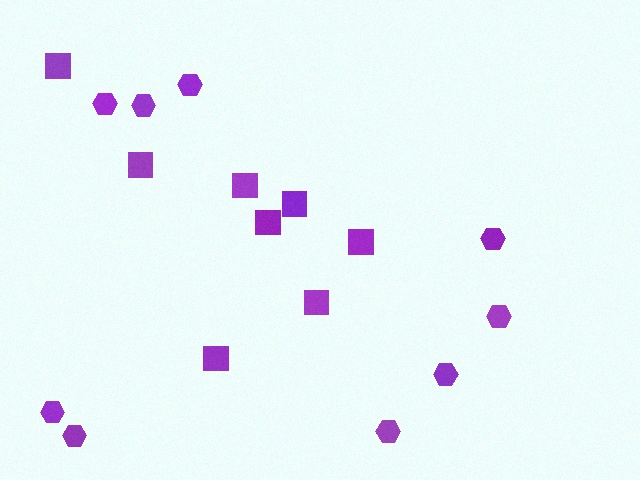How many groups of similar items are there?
There are 2 groups: one group of squares (8) and one group of hexagons (9).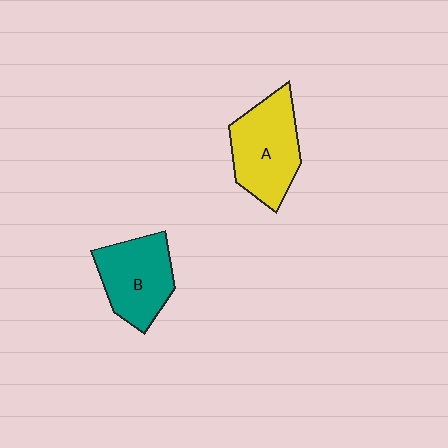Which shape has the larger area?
Shape A (yellow).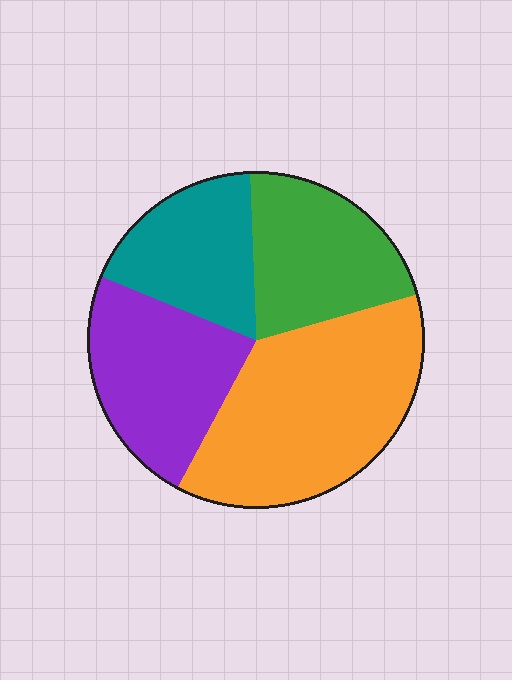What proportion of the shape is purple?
Purple takes up less than a quarter of the shape.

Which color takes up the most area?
Orange, at roughly 35%.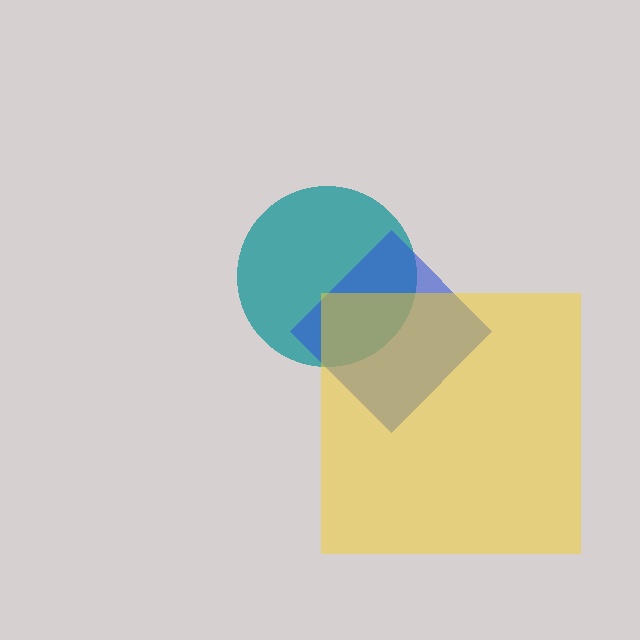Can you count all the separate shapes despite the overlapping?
Yes, there are 3 separate shapes.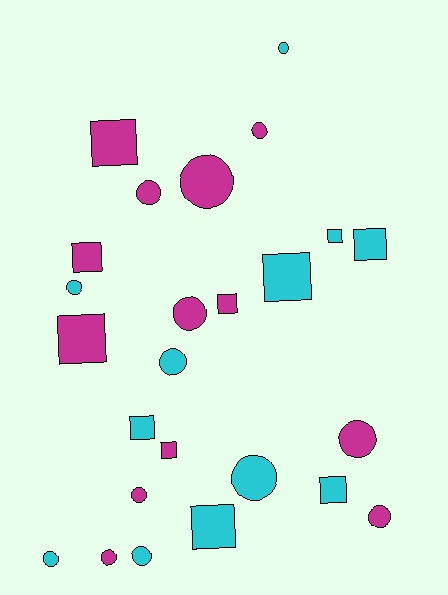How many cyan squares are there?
There are 6 cyan squares.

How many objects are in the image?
There are 25 objects.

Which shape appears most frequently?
Circle, with 14 objects.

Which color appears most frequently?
Magenta, with 13 objects.